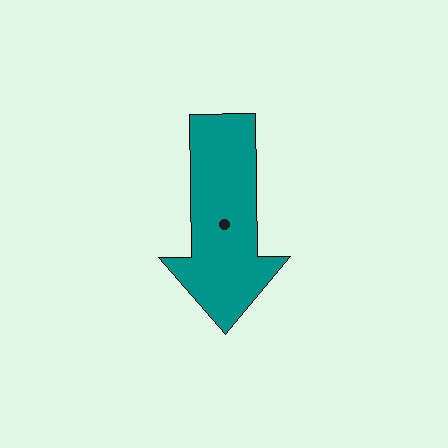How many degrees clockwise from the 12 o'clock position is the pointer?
Approximately 179 degrees.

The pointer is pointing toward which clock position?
Roughly 6 o'clock.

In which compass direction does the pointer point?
South.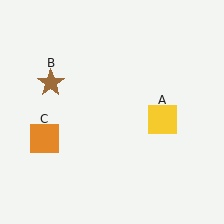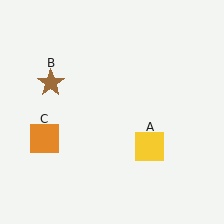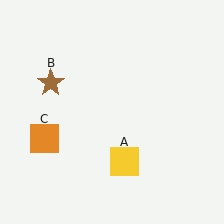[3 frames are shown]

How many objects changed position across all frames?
1 object changed position: yellow square (object A).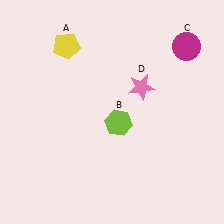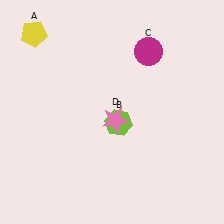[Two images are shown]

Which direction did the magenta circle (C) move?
The magenta circle (C) moved left.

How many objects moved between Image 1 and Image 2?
3 objects moved between the two images.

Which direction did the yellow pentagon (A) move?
The yellow pentagon (A) moved left.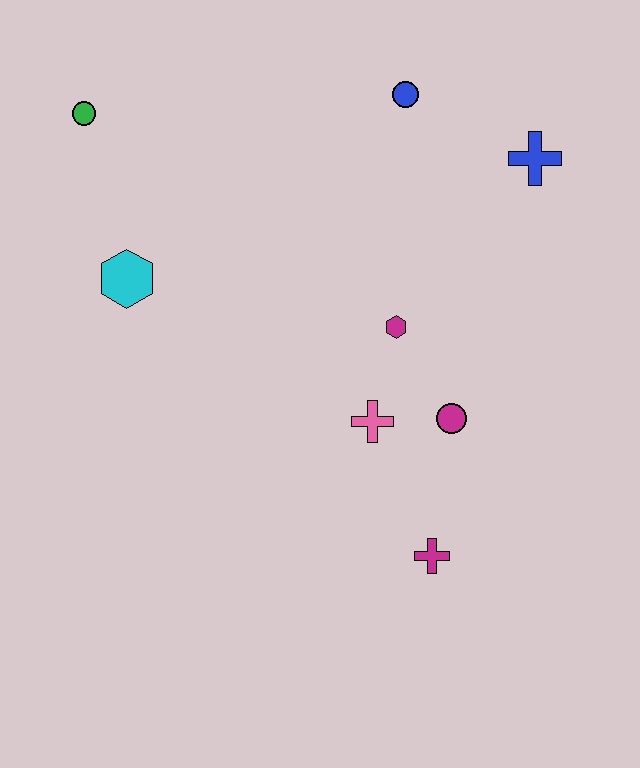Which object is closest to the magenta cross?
The magenta circle is closest to the magenta cross.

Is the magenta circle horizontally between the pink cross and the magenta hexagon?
No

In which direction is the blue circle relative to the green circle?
The blue circle is to the right of the green circle.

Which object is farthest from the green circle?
The magenta cross is farthest from the green circle.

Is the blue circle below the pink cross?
No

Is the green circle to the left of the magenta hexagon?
Yes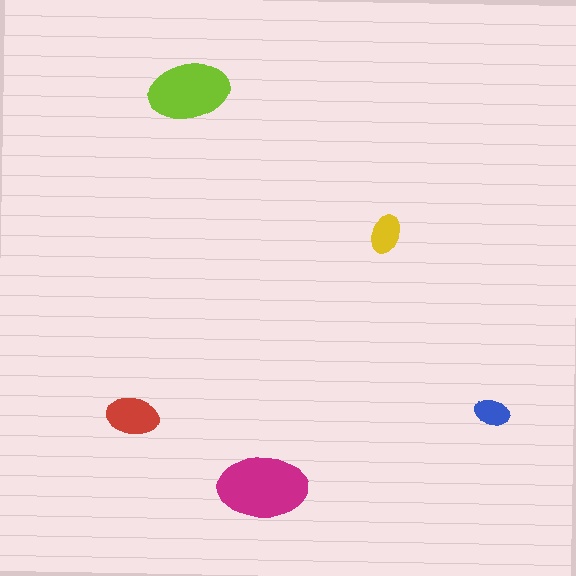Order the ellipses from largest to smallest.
the magenta one, the lime one, the red one, the yellow one, the blue one.